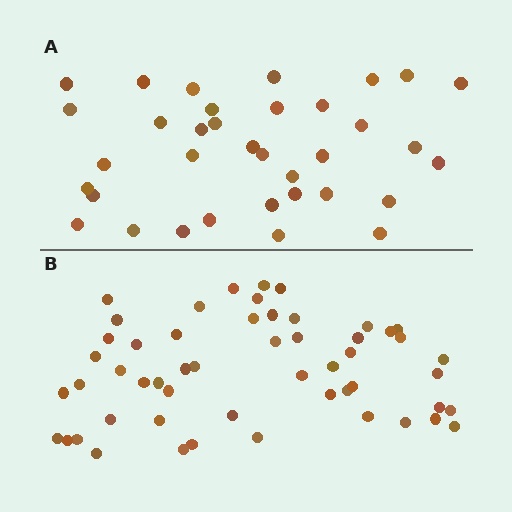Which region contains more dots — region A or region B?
Region B (the bottom region) has more dots.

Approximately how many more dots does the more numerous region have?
Region B has approximately 20 more dots than region A.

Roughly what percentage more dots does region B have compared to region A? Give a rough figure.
About 50% more.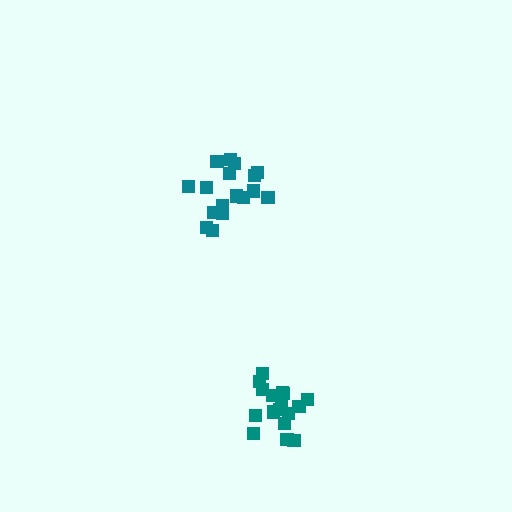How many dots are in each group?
Group 1: 17 dots, Group 2: 17 dots (34 total).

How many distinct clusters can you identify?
There are 2 distinct clusters.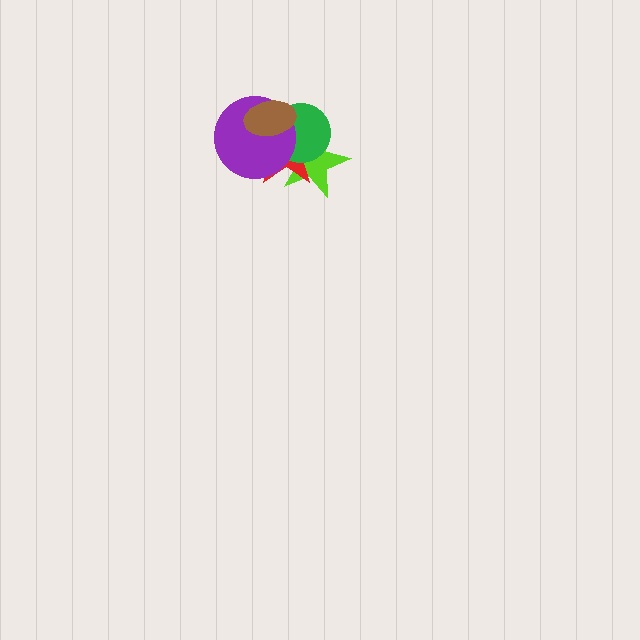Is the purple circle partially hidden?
Yes, it is partially covered by another shape.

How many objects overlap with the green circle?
4 objects overlap with the green circle.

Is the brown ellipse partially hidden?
No, no other shape covers it.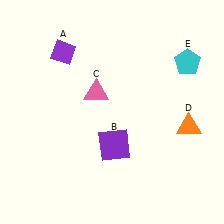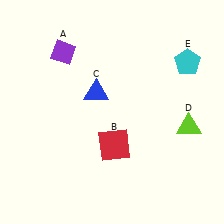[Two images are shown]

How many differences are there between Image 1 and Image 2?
There are 3 differences between the two images.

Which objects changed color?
B changed from purple to red. C changed from pink to blue. D changed from orange to lime.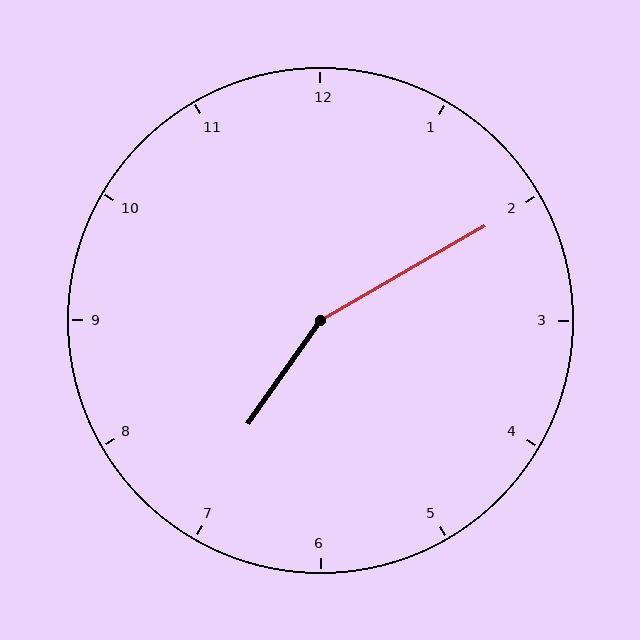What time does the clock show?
7:10.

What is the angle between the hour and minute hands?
Approximately 155 degrees.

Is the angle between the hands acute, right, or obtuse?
It is obtuse.